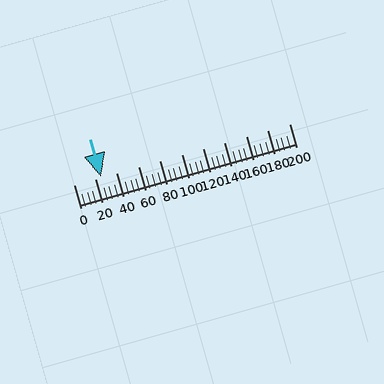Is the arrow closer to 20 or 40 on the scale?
The arrow is closer to 20.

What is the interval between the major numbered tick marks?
The major tick marks are spaced 20 units apart.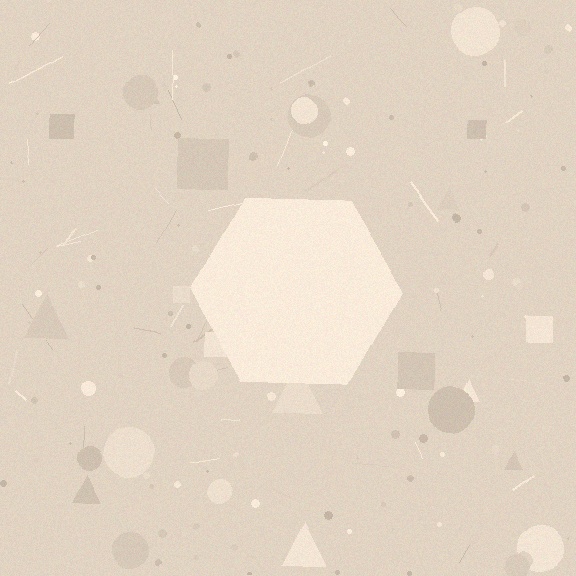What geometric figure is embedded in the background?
A hexagon is embedded in the background.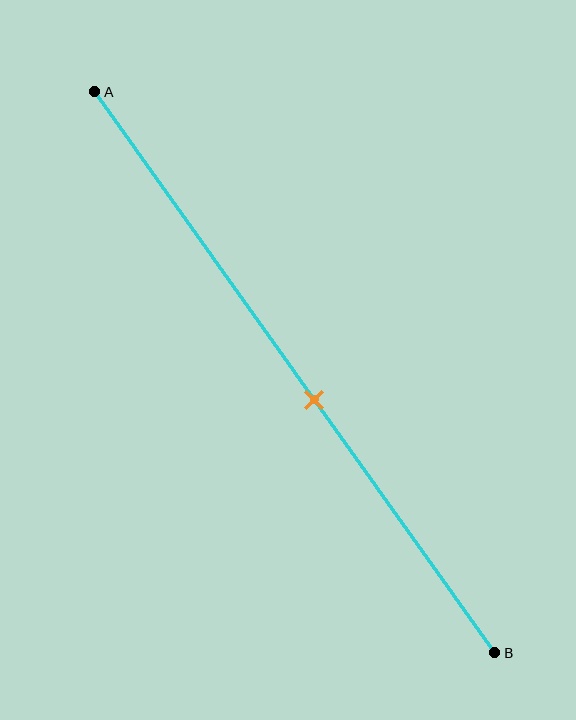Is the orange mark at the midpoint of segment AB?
No, the mark is at about 55% from A, not at the 50% midpoint.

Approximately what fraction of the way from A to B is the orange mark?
The orange mark is approximately 55% of the way from A to B.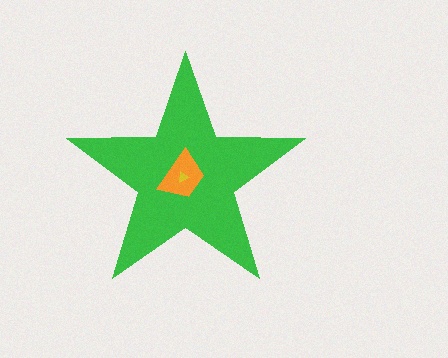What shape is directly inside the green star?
The orange trapezoid.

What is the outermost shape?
The green star.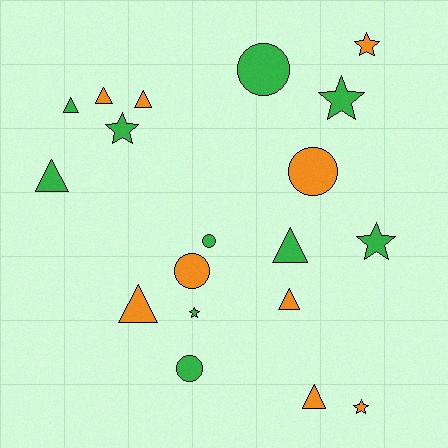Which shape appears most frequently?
Triangle, with 8 objects.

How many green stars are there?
There are 4 green stars.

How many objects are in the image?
There are 19 objects.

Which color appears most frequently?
Green, with 10 objects.